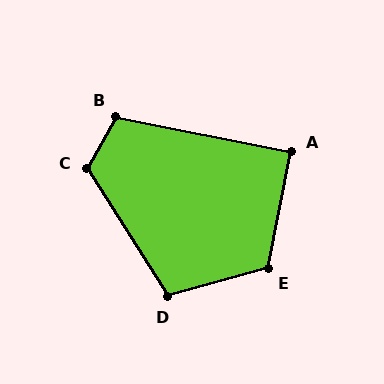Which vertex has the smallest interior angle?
A, at approximately 90 degrees.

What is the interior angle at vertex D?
Approximately 106 degrees (obtuse).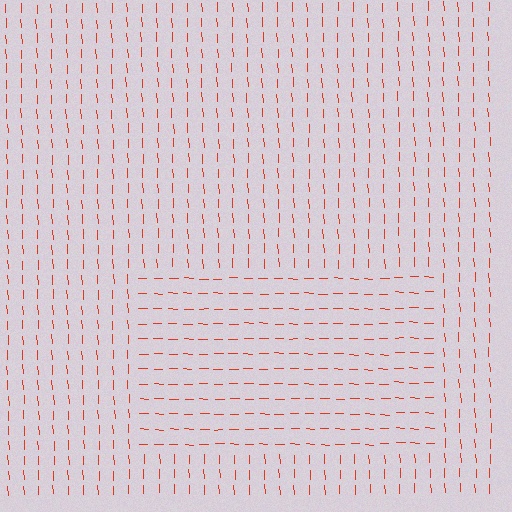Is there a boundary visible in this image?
Yes, there is a texture boundary formed by a change in line orientation.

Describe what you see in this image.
The image is filled with small red line segments. A rectangle region in the image has lines oriented differently from the surrounding lines, creating a visible texture boundary.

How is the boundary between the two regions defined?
The boundary is defined purely by a change in line orientation (approximately 85 degrees difference). All lines are the same color and thickness.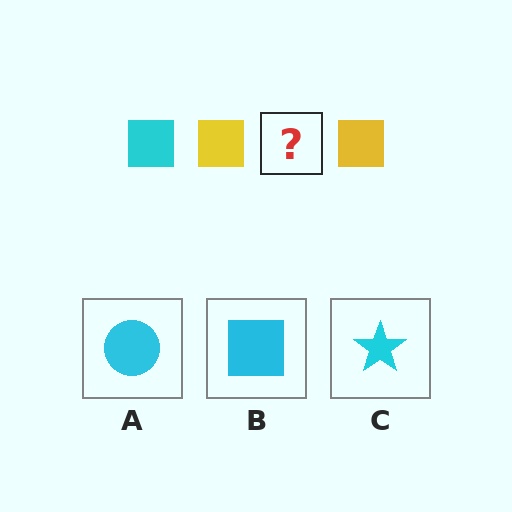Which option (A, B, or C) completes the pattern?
B.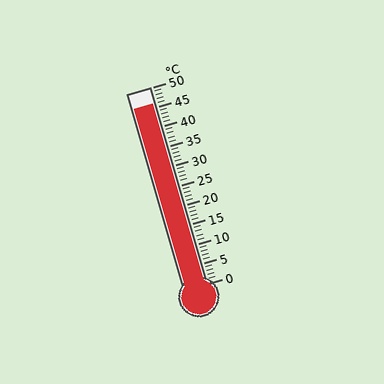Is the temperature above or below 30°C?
The temperature is above 30°C.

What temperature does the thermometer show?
The thermometer shows approximately 46°C.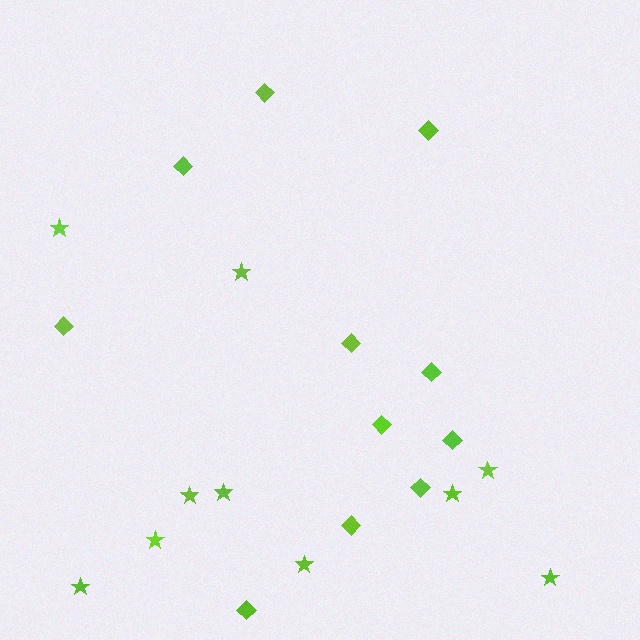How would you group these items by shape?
There are 2 groups: one group of stars (10) and one group of diamonds (11).